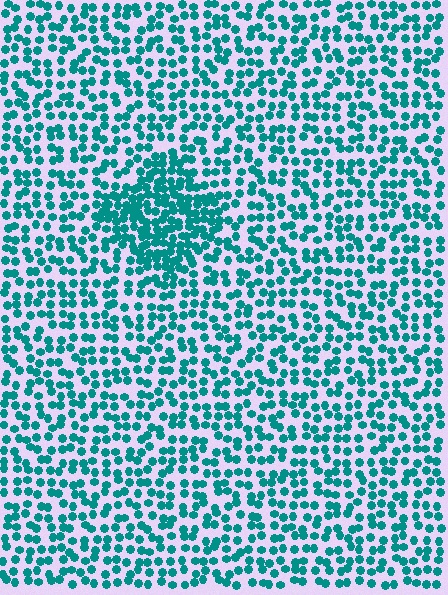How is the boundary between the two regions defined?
The boundary is defined by a change in element density (approximately 1.9x ratio). All elements are the same color, size, and shape.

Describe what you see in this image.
The image contains small teal elements arranged at two different densities. A diamond-shaped region is visible where the elements are more densely packed than the surrounding area.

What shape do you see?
I see a diamond.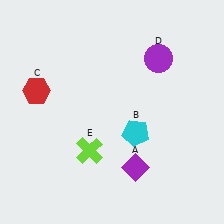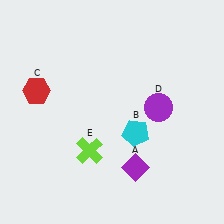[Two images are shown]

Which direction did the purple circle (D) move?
The purple circle (D) moved down.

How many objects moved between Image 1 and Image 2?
1 object moved between the two images.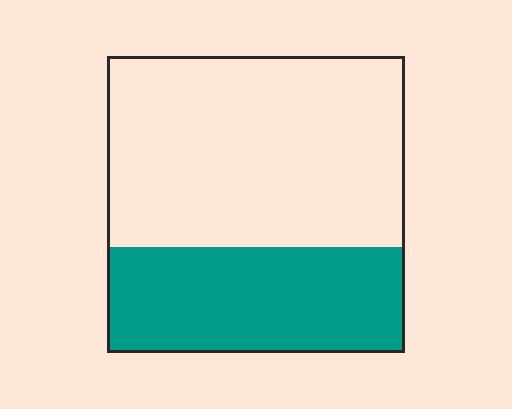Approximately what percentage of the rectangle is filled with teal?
Approximately 35%.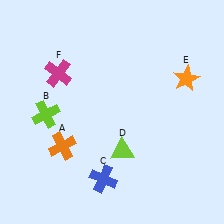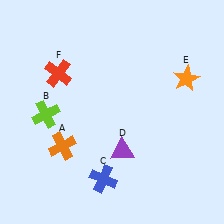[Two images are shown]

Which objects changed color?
D changed from lime to purple. F changed from magenta to red.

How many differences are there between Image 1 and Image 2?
There are 2 differences between the two images.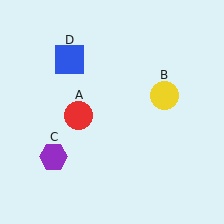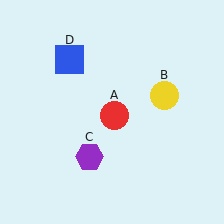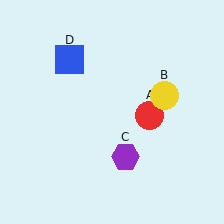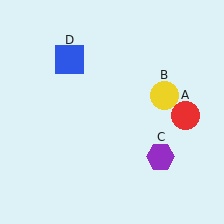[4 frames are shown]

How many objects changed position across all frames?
2 objects changed position: red circle (object A), purple hexagon (object C).